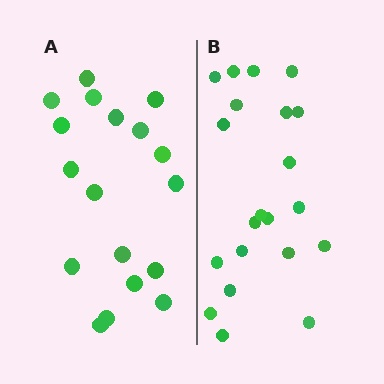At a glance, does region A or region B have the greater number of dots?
Region B (the right region) has more dots.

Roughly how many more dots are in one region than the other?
Region B has just a few more — roughly 2 or 3 more dots than region A.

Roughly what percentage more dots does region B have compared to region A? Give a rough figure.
About 15% more.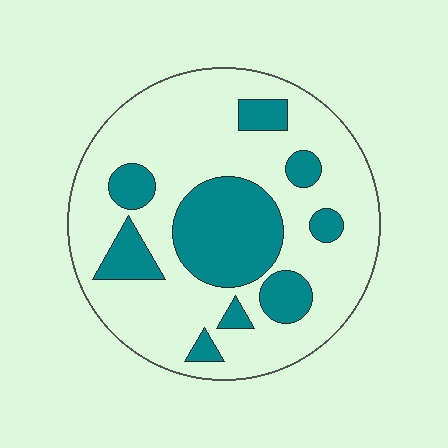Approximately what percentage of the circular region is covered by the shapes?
Approximately 30%.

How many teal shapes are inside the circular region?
9.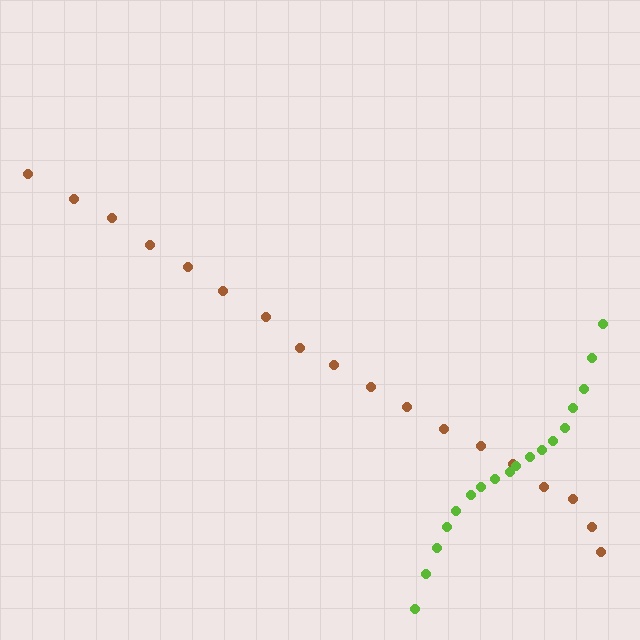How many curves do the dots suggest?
There are 2 distinct paths.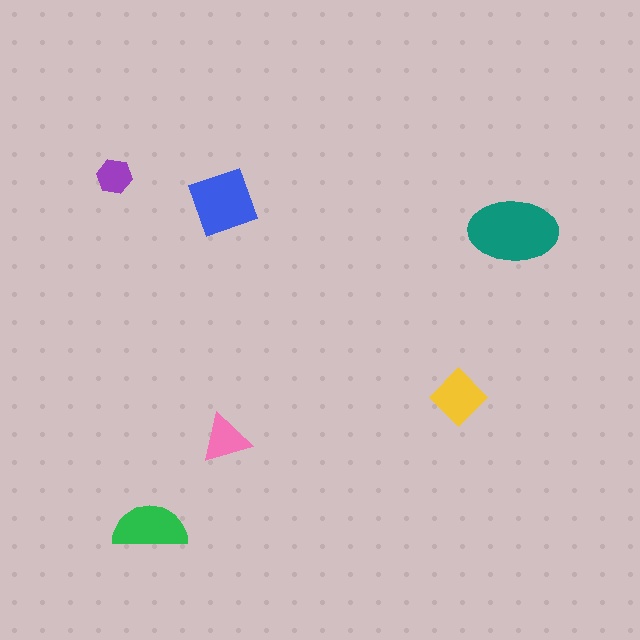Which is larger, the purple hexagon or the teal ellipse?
The teal ellipse.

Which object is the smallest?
The purple hexagon.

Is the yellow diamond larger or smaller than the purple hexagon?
Larger.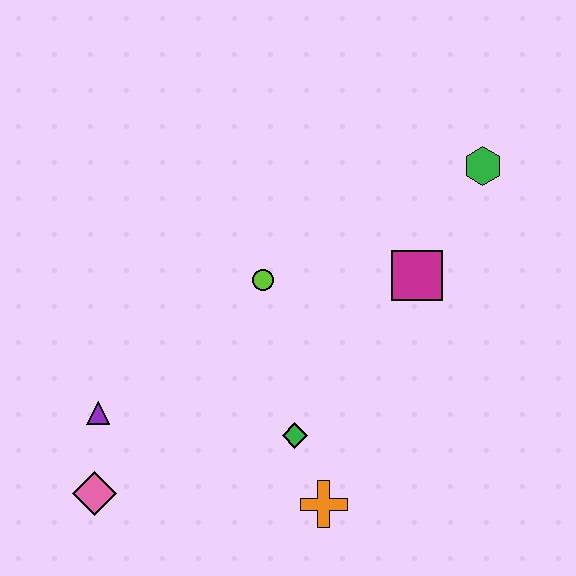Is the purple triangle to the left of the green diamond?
Yes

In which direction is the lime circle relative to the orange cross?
The lime circle is above the orange cross.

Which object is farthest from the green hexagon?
The pink diamond is farthest from the green hexagon.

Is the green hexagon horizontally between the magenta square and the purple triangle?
No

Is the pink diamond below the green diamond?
Yes